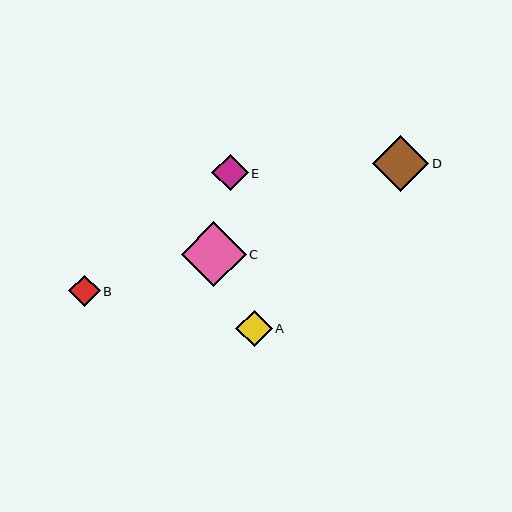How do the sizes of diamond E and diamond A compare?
Diamond E and diamond A are approximately the same size.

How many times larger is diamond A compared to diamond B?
Diamond A is approximately 1.2 times the size of diamond B.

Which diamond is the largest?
Diamond C is the largest with a size of approximately 65 pixels.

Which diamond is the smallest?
Diamond B is the smallest with a size of approximately 31 pixels.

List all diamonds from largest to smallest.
From largest to smallest: C, D, E, A, B.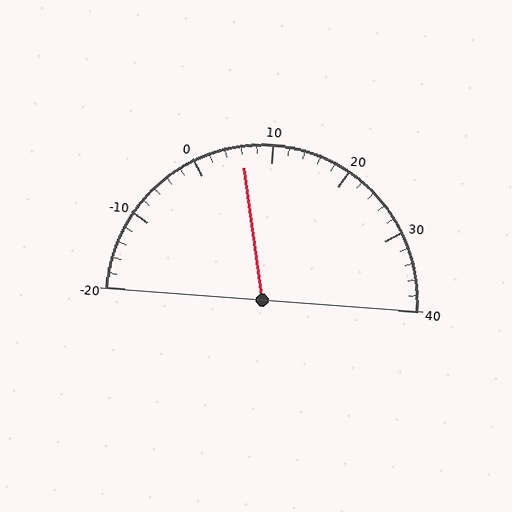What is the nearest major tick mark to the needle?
The nearest major tick mark is 10.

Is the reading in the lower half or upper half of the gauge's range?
The reading is in the lower half of the range (-20 to 40).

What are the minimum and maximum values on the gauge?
The gauge ranges from -20 to 40.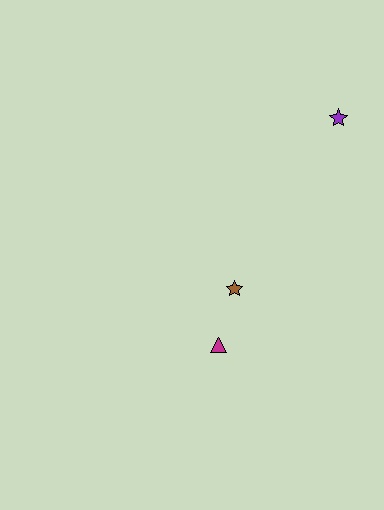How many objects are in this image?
There are 3 objects.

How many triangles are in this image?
There is 1 triangle.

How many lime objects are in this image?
There are no lime objects.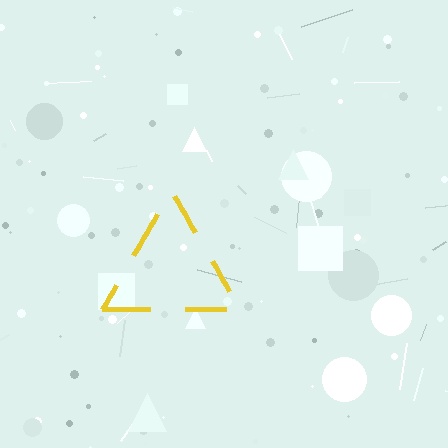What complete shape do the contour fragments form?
The contour fragments form a triangle.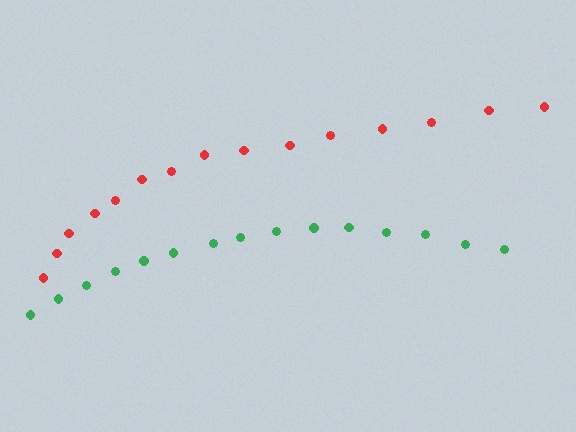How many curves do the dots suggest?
There are 2 distinct paths.